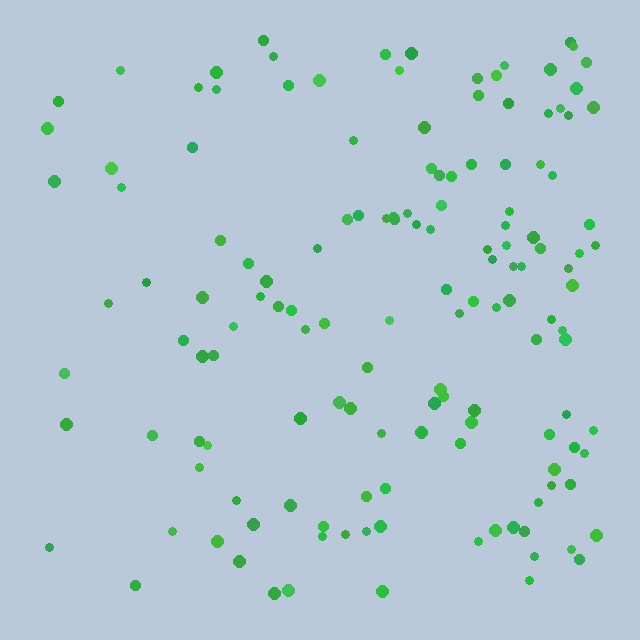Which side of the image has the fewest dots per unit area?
The left.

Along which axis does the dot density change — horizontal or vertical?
Horizontal.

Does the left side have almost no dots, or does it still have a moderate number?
Still a moderate number, just noticeably fewer than the right.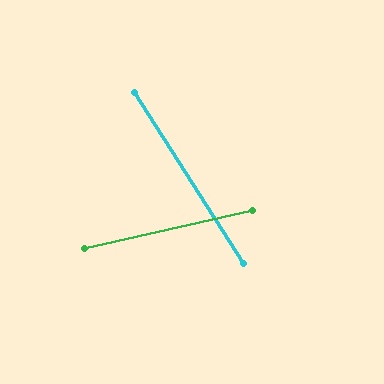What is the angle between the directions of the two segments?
Approximately 70 degrees.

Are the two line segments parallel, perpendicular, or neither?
Neither parallel nor perpendicular — they differ by about 70°.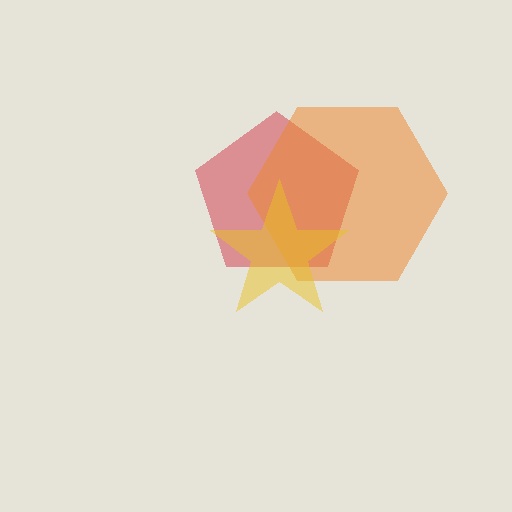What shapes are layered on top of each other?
The layered shapes are: a red pentagon, an orange hexagon, a yellow star.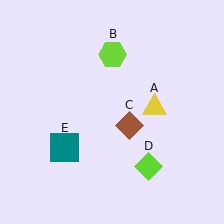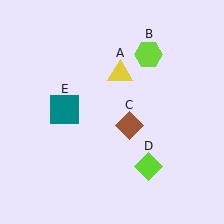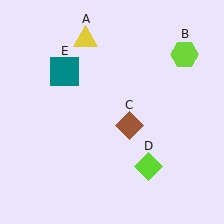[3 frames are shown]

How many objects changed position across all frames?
3 objects changed position: yellow triangle (object A), lime hexagon (object B), teal square (object E).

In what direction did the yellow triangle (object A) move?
The yellow triangle (object A) moved up and to the left.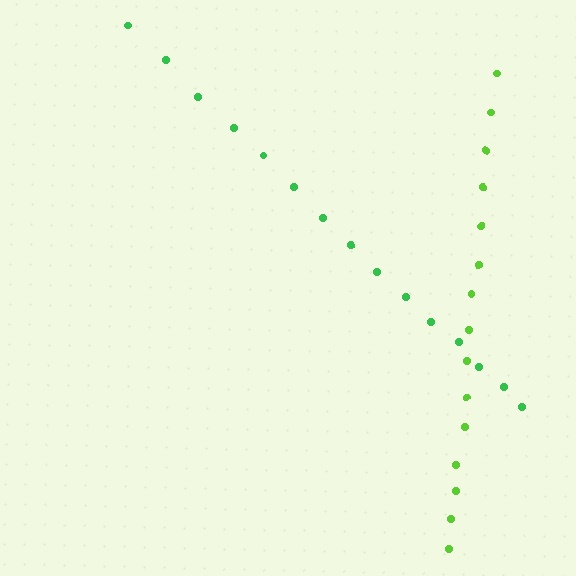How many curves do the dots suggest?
There are 2 distinct paths.